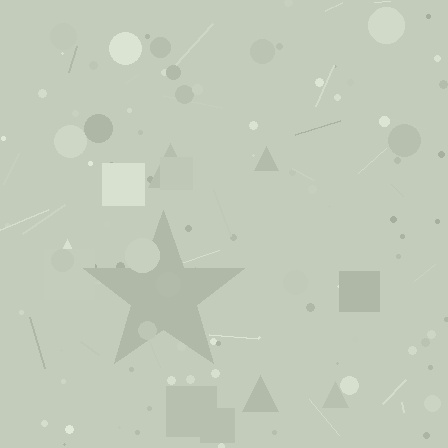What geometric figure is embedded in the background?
A star is embedded in the background.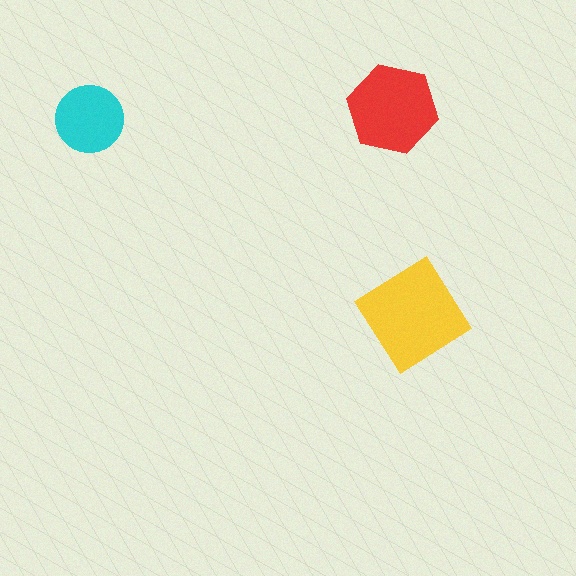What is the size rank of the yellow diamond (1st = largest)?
1st.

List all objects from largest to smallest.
The yellow diamond, the red hexagon, the cyan circle.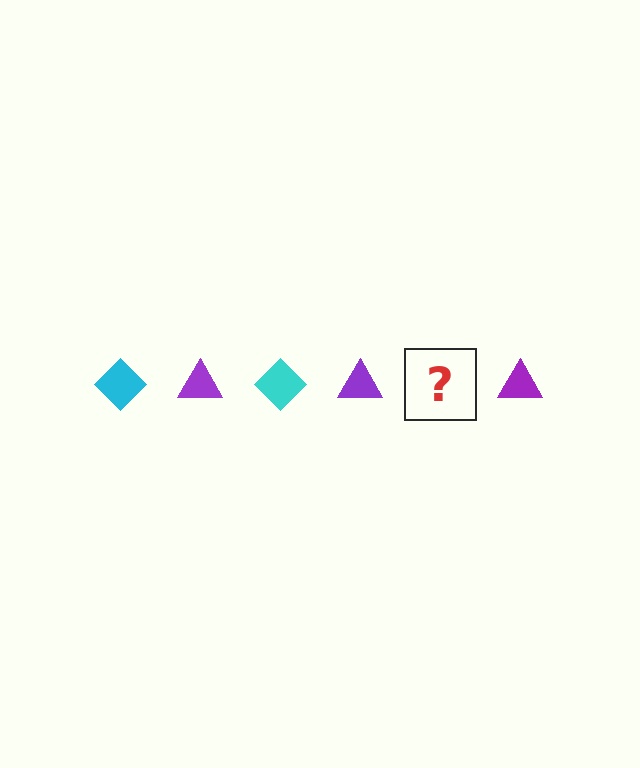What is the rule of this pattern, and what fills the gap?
The rule is that the pattern alternates between cyan diamond and purple triangle. The gap should be filled with a cyan diamond.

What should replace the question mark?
The question mark should be replaced with a cyan diamond.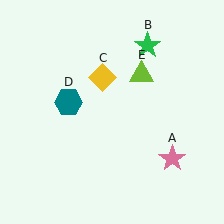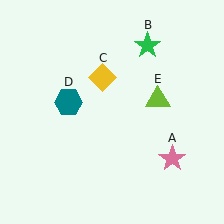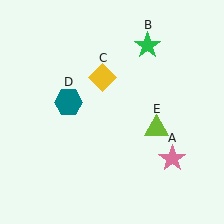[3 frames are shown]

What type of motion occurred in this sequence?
The lime triangle (object E) rotated clockwise around the center of the scene.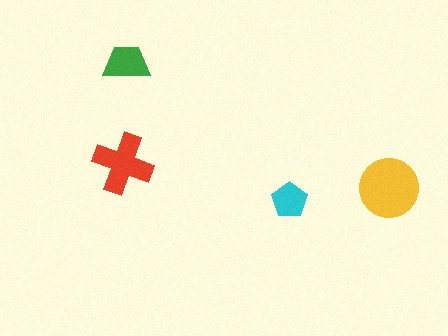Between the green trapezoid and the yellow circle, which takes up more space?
The yellow circle.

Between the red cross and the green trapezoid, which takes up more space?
The red cross.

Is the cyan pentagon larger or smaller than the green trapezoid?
Smaller.